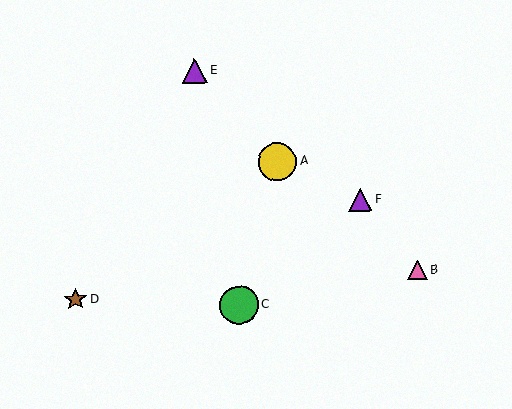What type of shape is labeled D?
Shape D is a brown star.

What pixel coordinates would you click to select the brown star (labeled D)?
Click at (75, 299) to select the brown star D.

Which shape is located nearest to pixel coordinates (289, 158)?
The yellow circle (labeled A) at (277, 162) is nearest to that location.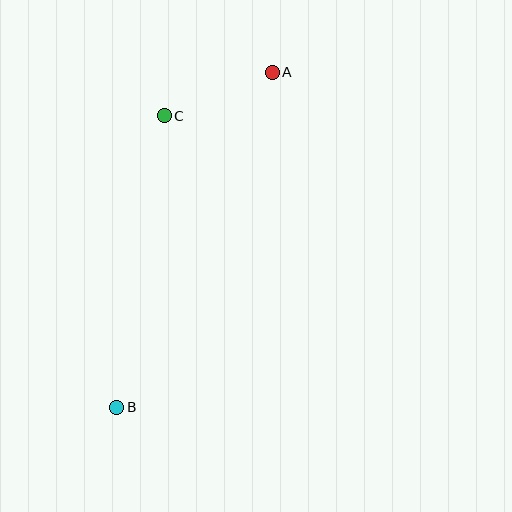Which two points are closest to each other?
Points A and C are closest to each other.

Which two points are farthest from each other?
Points A and B are farthest from each other.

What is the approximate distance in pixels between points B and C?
The distance between B and C is approximately 296 pixels.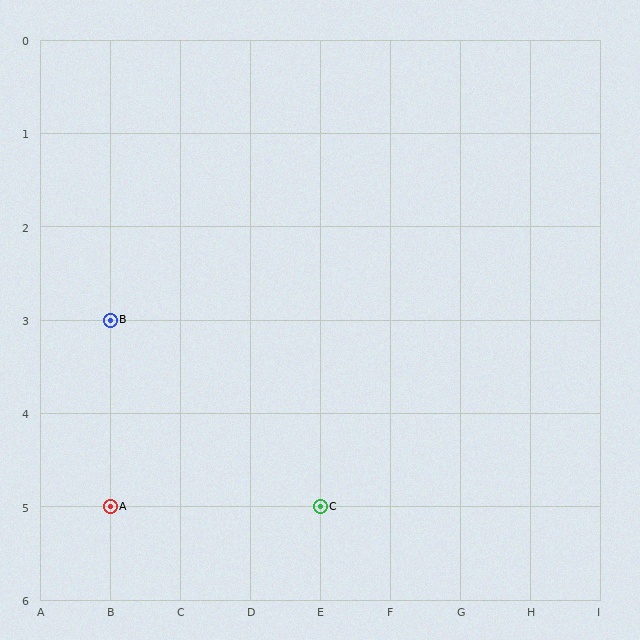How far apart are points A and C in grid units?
Points A and C are 3 columns apart.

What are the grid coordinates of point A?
Point A is at grid coordinates (B, 5).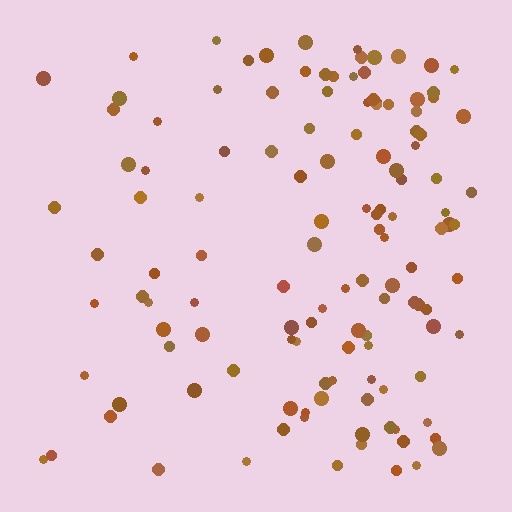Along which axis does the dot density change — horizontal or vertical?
Horizontal.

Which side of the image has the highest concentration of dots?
The right.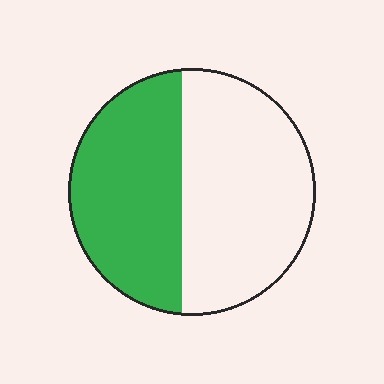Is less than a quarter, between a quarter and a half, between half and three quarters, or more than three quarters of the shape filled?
Between a quarter and a half.